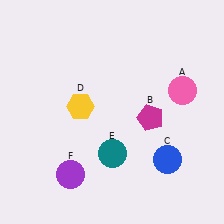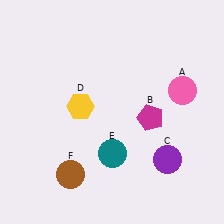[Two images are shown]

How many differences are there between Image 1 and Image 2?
There are 2 differences between the two images.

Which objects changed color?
C changed from blue to purple. F changed from purple to brown.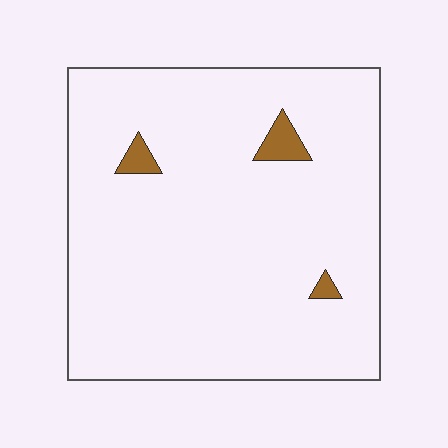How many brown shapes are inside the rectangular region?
3.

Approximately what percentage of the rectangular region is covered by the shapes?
Approximately 5%.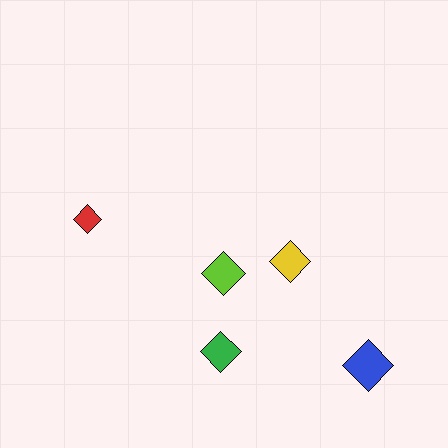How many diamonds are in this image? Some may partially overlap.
There are 5 diamonds.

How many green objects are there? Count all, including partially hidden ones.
There is 1 green object.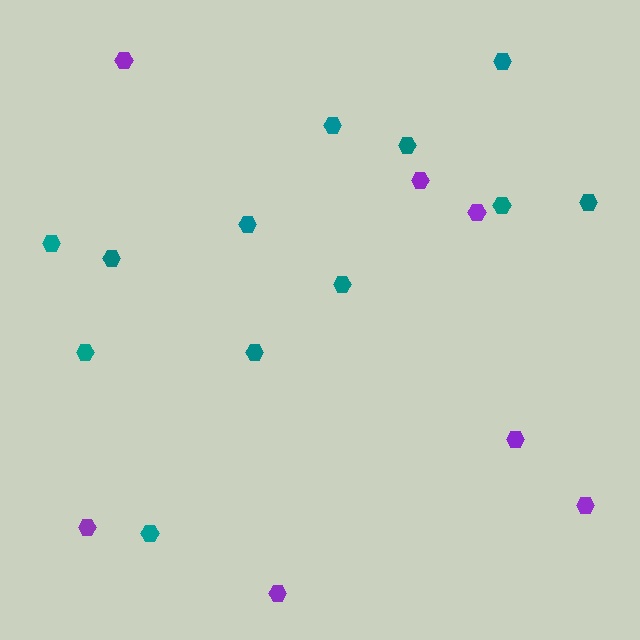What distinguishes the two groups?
There are 2 groups: one group of purple hexagons (7) and one group of teal hexagons (12).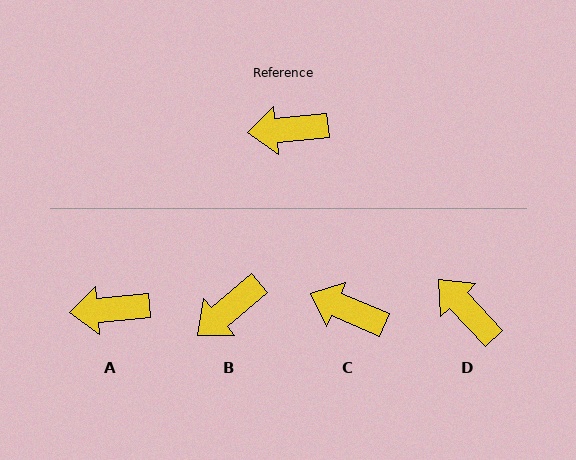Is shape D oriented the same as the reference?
No, it is off by about 52 degrees.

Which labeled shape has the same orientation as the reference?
A.